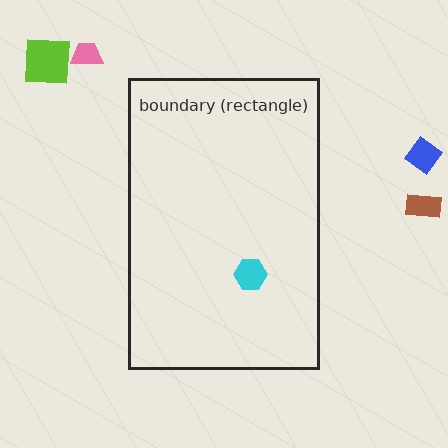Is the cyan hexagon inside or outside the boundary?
Inside.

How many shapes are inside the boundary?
1 inside, 4 outside.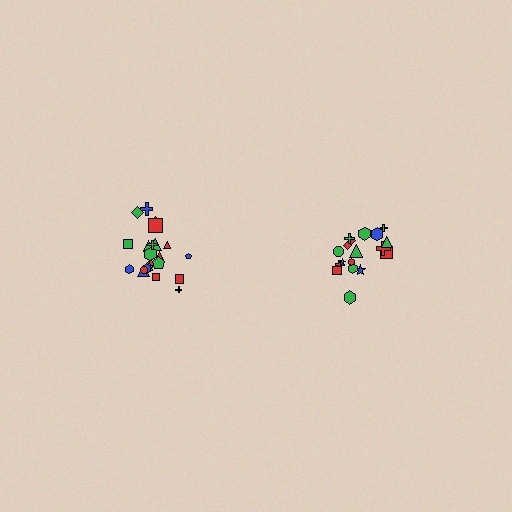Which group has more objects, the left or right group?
The left group.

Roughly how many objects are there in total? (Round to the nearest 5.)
Roughly 40 objects in total.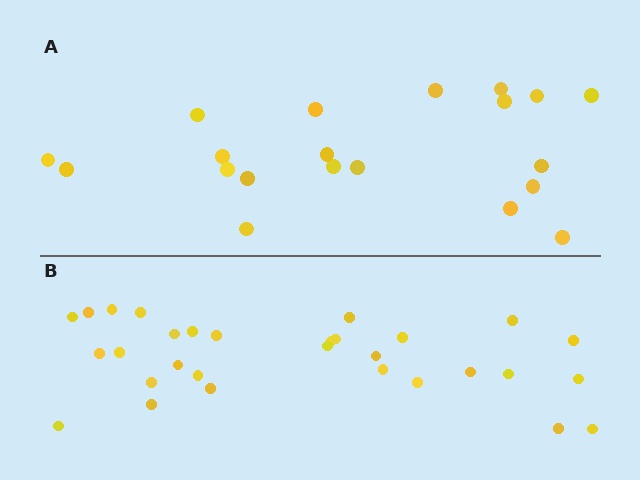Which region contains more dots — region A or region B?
Region B (the bottom region) has more dots.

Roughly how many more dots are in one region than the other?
Region B has roughly 10 or so more dots than region A.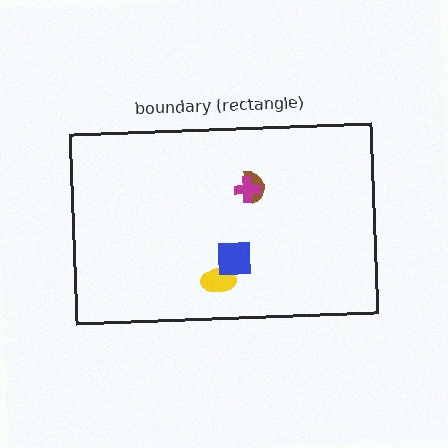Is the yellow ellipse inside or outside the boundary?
Inside.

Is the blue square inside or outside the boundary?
Inside.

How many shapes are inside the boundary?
4 inside, 0 outside.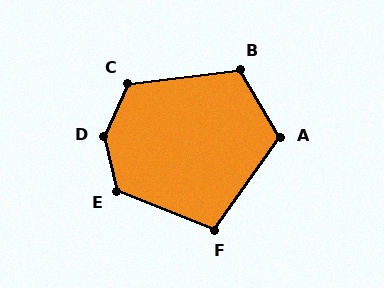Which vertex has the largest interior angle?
D, at approximately 142 degrees.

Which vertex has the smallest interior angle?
F, at approximately 104 degrees.